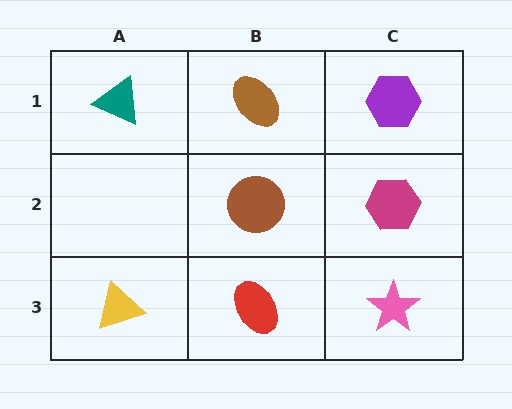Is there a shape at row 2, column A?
No, that cell is empty.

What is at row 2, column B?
A brown circle.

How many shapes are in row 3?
3 shapes.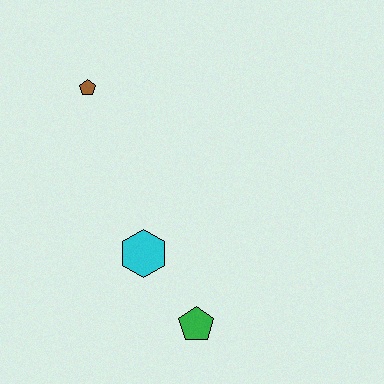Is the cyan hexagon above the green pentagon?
Yes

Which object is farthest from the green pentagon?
The brown pentagon is farthest from the green pentagon.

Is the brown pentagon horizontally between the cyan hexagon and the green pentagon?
No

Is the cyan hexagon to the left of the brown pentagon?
No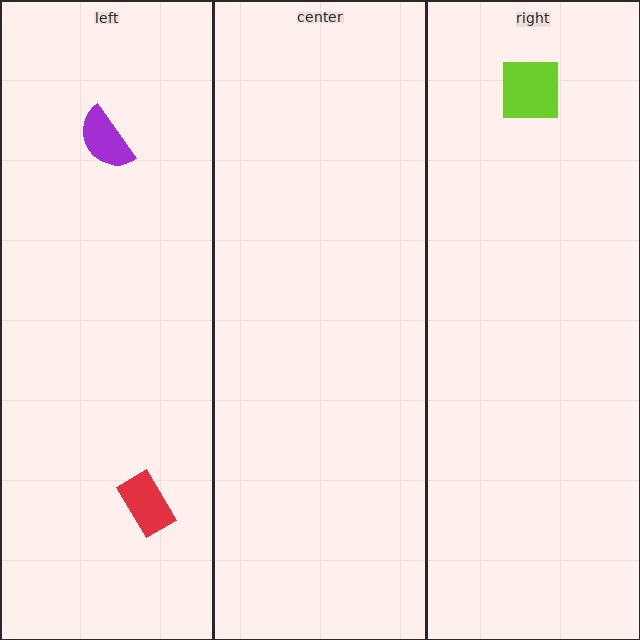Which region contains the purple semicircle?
The left region.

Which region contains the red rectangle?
The left region.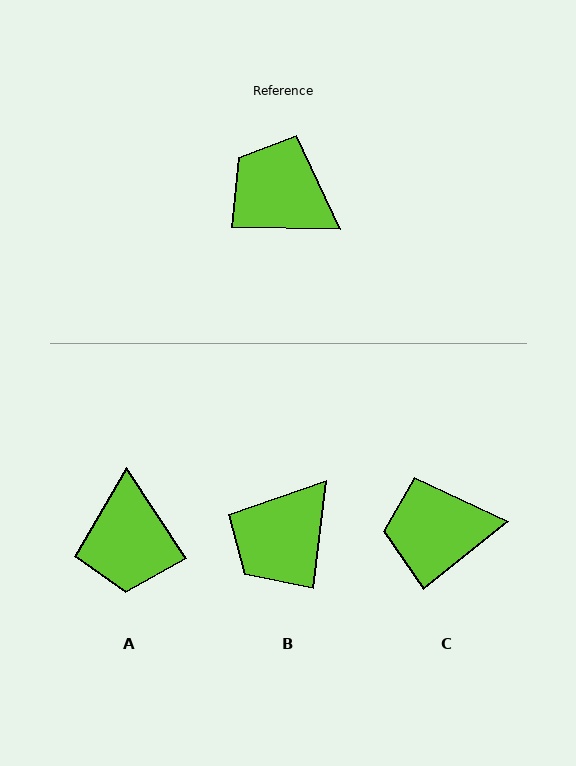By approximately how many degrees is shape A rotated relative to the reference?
Approximately 125 degrees counter-clockwise.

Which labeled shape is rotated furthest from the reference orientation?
A, about 125 degrees away.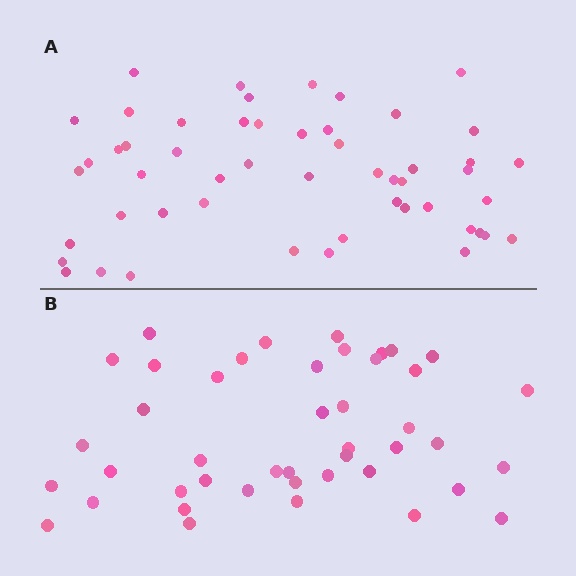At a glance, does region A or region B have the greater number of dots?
Region A (the top region) has more dots.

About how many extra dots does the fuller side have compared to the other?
Region A has roughly 8 or so more dots than region B.